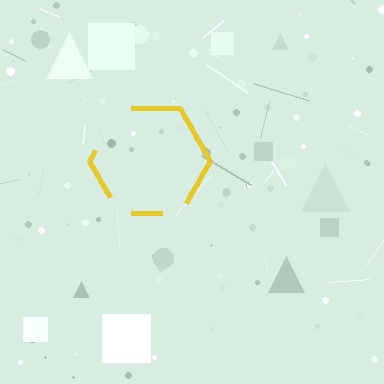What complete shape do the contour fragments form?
The contour fragments form a hexagon.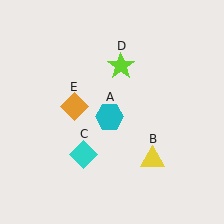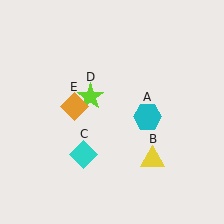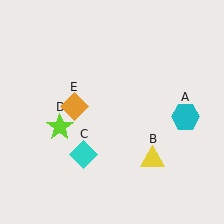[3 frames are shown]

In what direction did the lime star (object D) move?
The lime star (object D) moved down and to the left.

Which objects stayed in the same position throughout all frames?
Yellow triangle (object B) and cyan diamond (object C) and orange diamond (object E) remained stationary.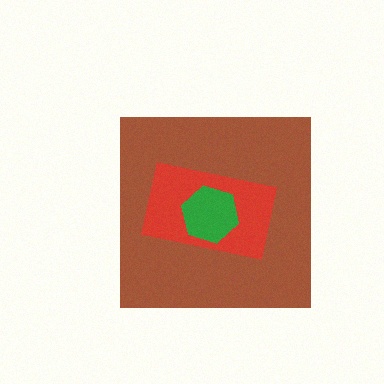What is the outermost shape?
The brown square.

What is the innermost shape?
The green hexagon.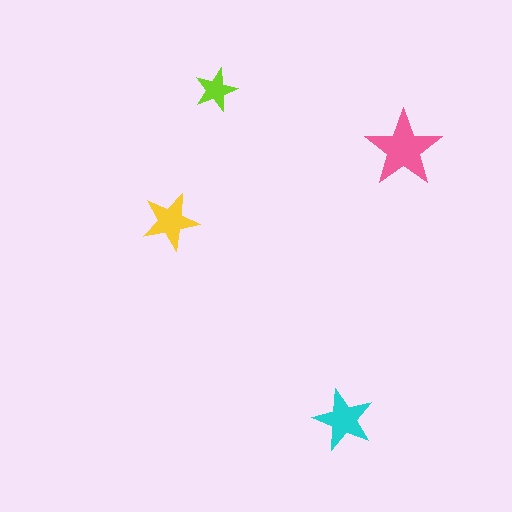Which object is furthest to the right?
The pink star is rightmost.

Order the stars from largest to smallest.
the pink one, the cyan one, the yellow one, the lime one.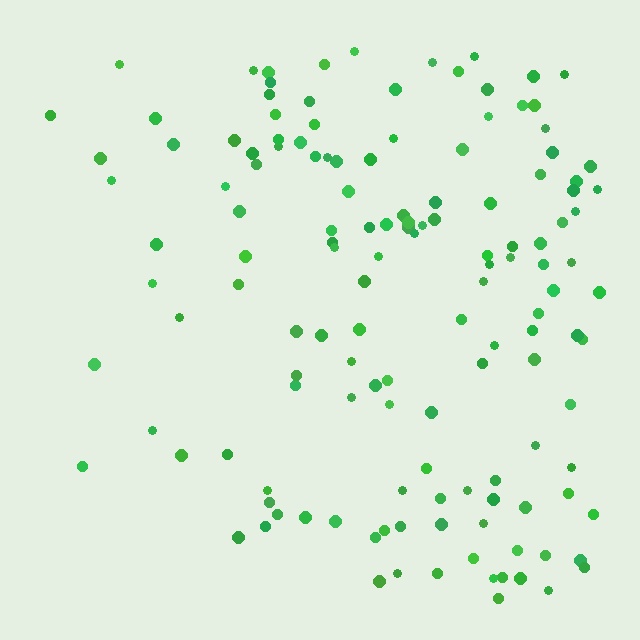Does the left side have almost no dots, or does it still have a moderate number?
Still a moderate number, just noticeably fewer than the right.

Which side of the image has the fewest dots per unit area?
The left.